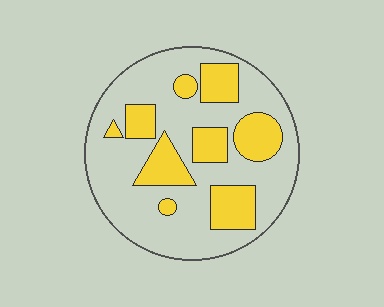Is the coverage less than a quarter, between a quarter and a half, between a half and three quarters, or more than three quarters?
Between a quarter and a half.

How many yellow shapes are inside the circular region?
9.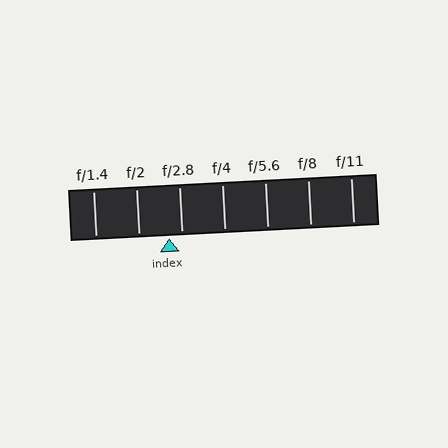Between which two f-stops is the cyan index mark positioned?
The index mark is between f/2 and f/2.8.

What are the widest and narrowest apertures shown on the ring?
The widest aperture shown is f/1.4 and the narrowest is f/11.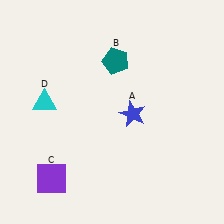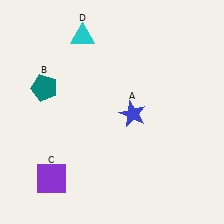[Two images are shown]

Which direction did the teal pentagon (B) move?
The teal pentagon (B) moved left.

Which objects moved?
The objects that moved are: the teal pentagon (B), the cyan triangle (D).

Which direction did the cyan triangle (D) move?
The cyan triangle (D) moved up.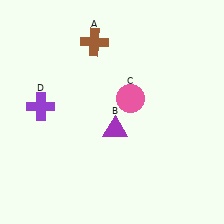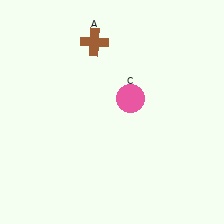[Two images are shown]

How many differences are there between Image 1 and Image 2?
There are 2 differences between the two images.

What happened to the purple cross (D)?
The purple cross (D) was removed in Image 2. It was in the top-left area of Image 1.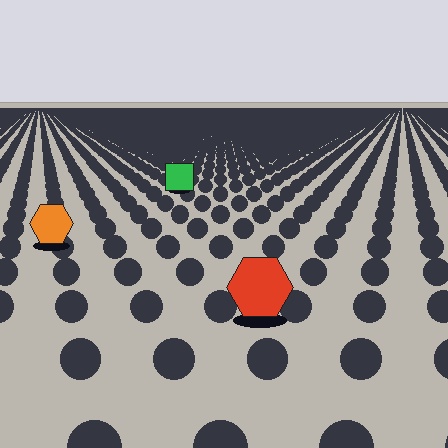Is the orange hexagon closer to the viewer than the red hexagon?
No. The red hexagon is closer — you can tell from the texture gradient: the ground texture is coarser near it.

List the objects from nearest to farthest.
From nearest to farthest: the red hexagon, the orange hexagon, the green square.